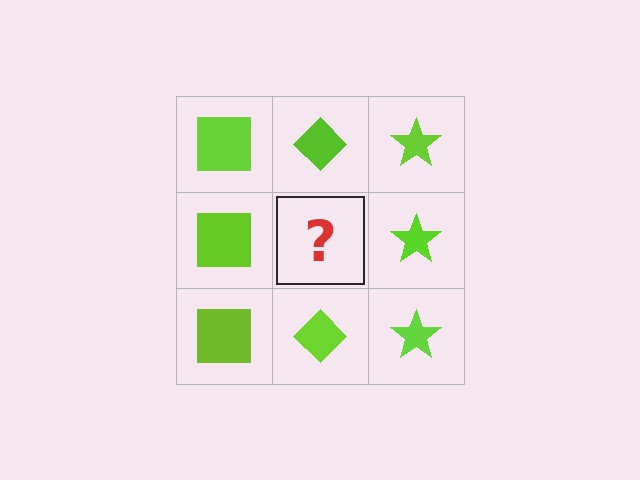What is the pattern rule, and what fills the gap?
The rule is that each column has a consistent shape. The gap should be filled with a lime diamond.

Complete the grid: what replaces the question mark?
The question mark should be replaced with a lime diamond.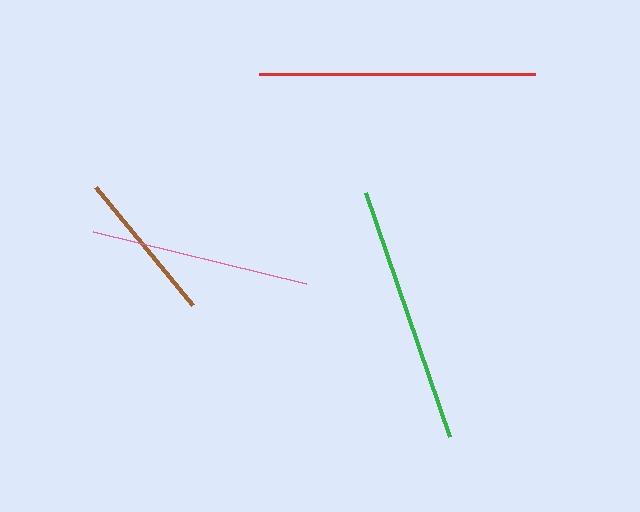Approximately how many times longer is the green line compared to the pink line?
The green line is approximately 1.2 times the length of the pink line.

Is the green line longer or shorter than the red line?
The red line is longer than the green line.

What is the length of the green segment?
The green segment is approximately 258 pixels long.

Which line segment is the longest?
The red line is the longest at approximately 276 pixels.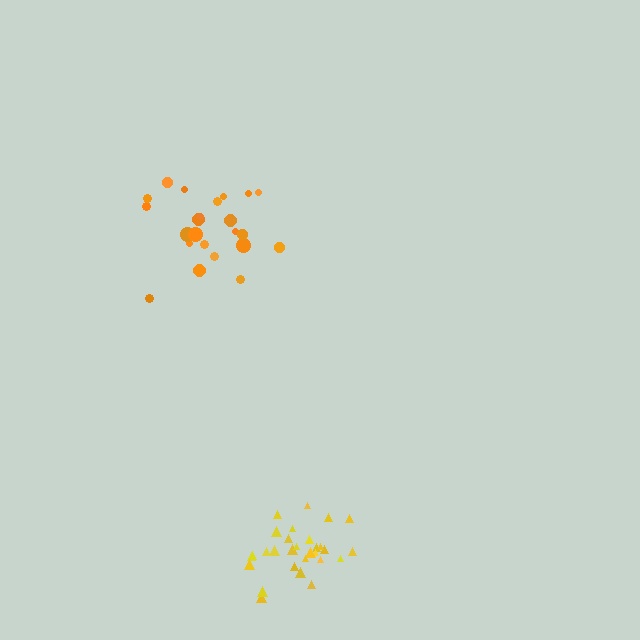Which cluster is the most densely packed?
Yellow.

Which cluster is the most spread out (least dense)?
Orange.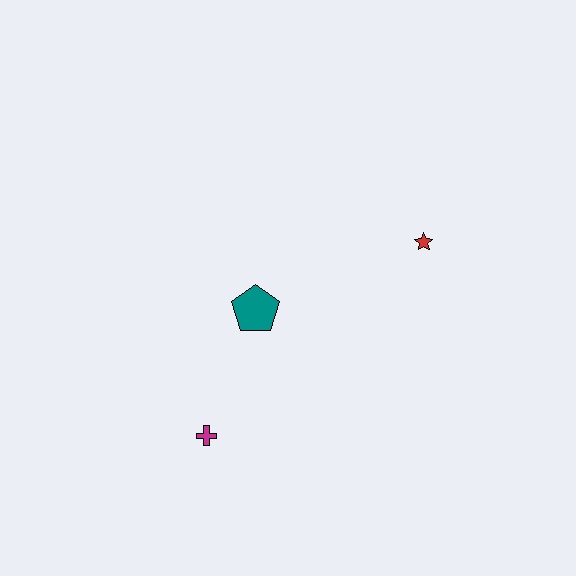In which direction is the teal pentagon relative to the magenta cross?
The teal pentagon is above the magenta cross.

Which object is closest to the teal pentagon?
The magenta cross is closest to the teal pentagon.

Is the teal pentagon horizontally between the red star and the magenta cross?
Yes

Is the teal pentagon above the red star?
No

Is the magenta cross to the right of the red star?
No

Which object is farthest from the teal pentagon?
The red star is farthest from the teal pentagon.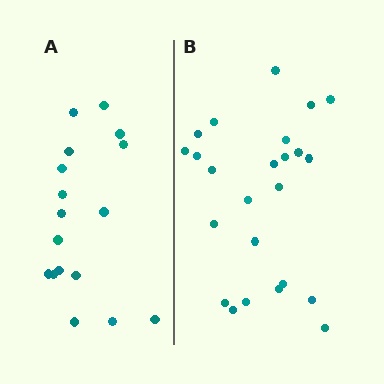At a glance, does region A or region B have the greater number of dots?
Region B (the right region) has more dots.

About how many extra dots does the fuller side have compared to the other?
Region B has roughly 8 or so more dots than region A.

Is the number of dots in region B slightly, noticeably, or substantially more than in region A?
Region B has noticeably more, but not dramatically so. The ratio is roughly 1.4 to 1.